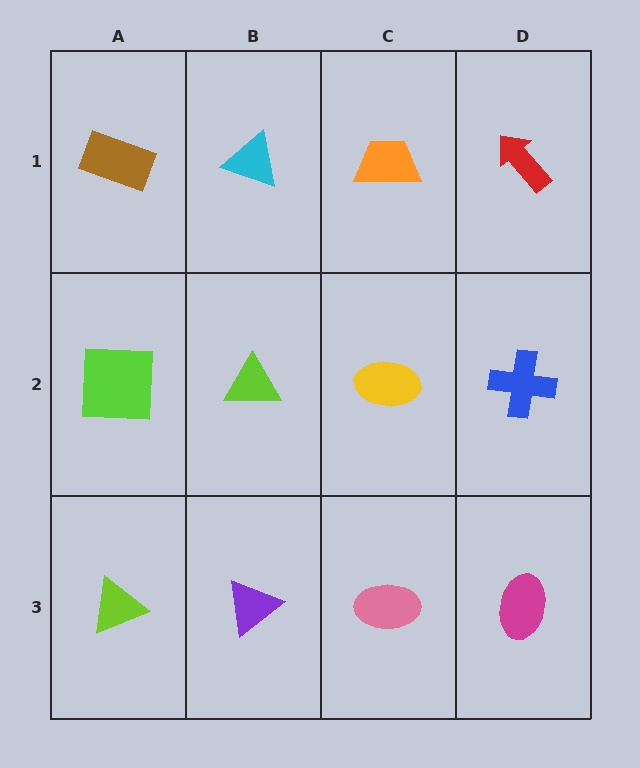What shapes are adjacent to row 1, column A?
A lime square (row 2, column A), a cyan triangle (row 1, column B).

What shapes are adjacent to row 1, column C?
A yellow ellipse (row 2, column C), a cyan triangle (row 1, column B), a red arrow (row 1, column D).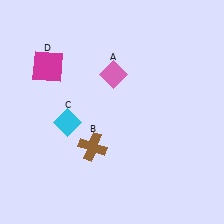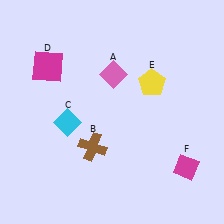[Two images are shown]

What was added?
A yellow pentagon (E), a magenta diamond (F) were added in Image 2.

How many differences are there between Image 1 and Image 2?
There are 2 differences between the two images.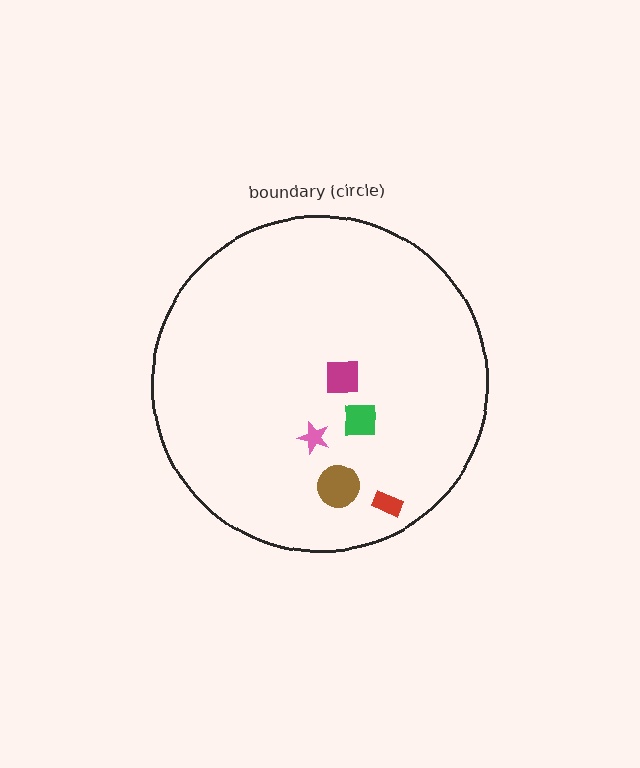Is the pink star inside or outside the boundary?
Inside.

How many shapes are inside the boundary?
5 inside, 0 outside.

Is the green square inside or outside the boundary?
Inside.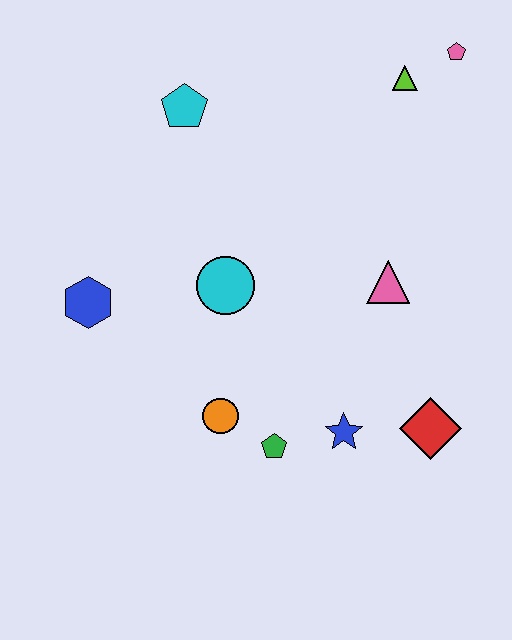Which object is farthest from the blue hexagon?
The pink pentagon is farthest from the blue hexagon.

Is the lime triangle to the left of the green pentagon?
No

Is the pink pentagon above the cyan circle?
Yes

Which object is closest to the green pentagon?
The orange circle is closest to the green pentagon.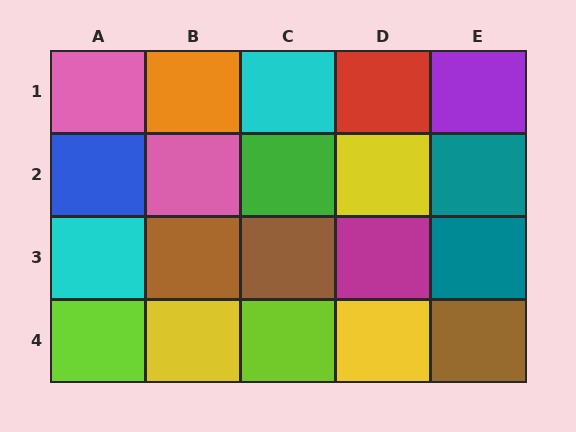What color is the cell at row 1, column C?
Cyan.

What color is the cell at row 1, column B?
Orange.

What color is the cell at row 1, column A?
Pink.